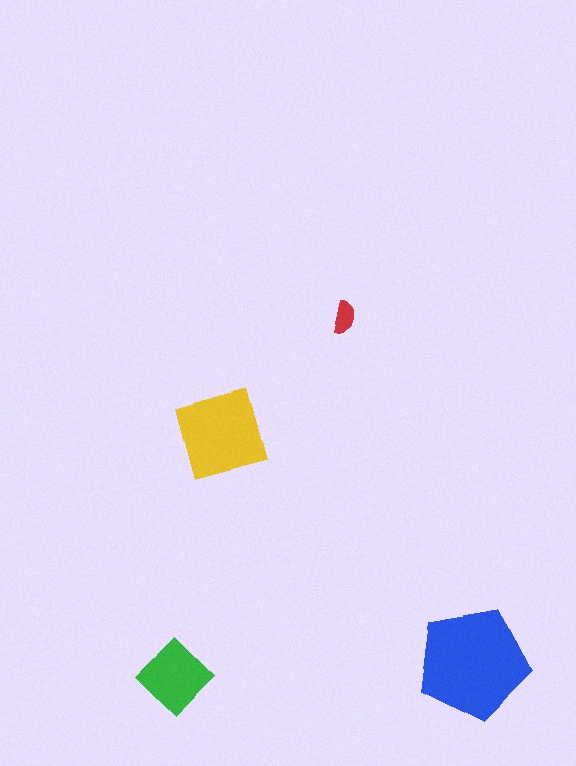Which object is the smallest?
The red semicircle.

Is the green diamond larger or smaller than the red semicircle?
Larger.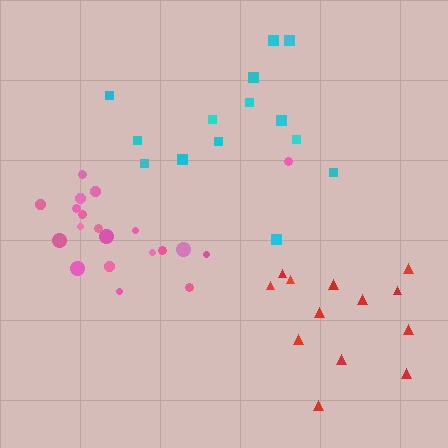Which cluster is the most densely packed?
Pink.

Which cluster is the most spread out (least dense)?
Cyan.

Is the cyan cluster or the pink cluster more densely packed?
Pink.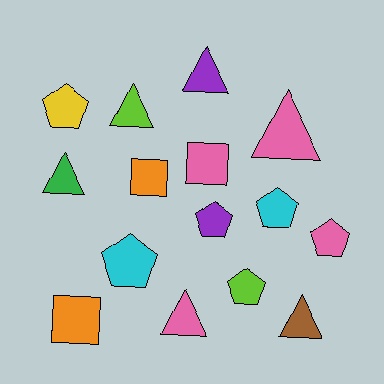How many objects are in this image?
There are 15 objects.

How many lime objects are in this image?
There are 2 lime objects.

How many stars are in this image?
There are no stars.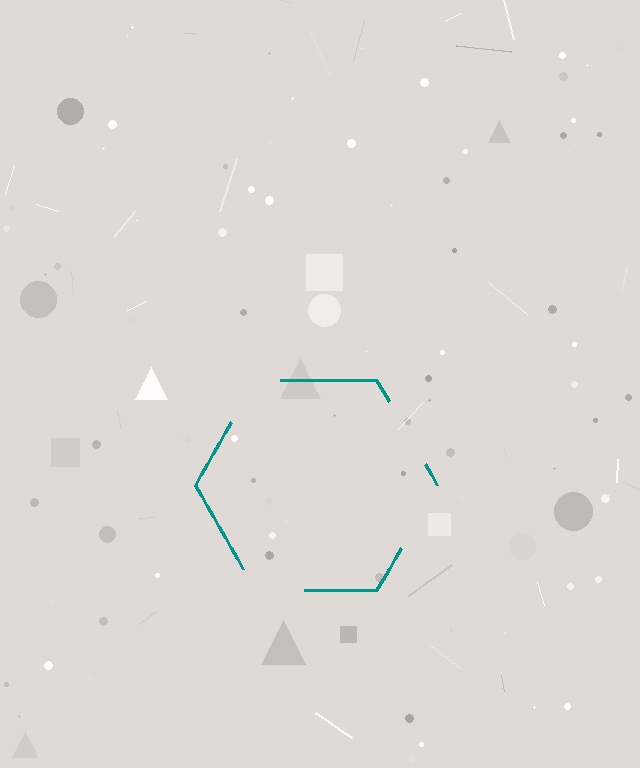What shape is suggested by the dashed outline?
The dashed outline suggests a hexagon.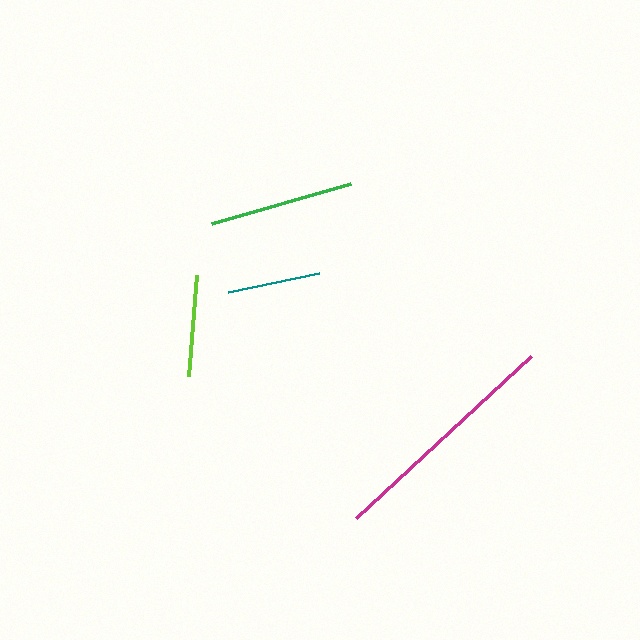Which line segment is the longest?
The magenta line is the longest at approximately 238 pixels.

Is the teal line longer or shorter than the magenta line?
The magenta line is longer than the teal line.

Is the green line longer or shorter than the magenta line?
The magenta line is longer than the green line.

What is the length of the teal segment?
The teal segment is approximately 93 pixels long.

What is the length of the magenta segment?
The magenta segment is approximately 238 pixels long.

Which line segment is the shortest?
The teal line is the shortest at approximately 93 pixels.